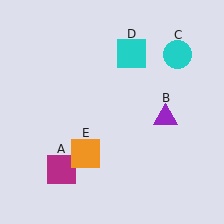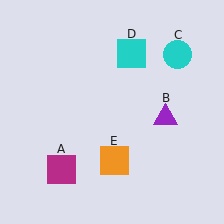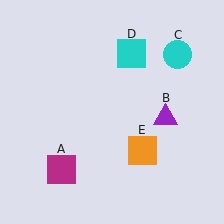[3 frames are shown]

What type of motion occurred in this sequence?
The orange square (object E) rotated counterclockwise around the center of the scene.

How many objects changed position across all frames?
1 object changed position: orange square (object E).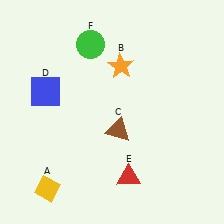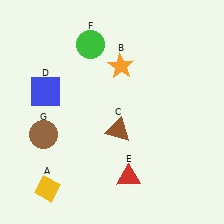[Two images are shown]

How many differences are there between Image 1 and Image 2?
There is 1 difference between the two images.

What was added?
A brown circle (G) was added in Image 2.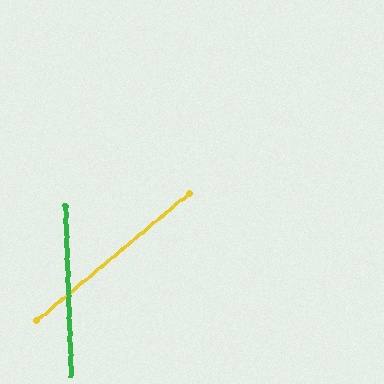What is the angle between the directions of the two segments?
Approximately 52 degrees.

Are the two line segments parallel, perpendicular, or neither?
Neither parallel nor perpendicular — they differ by about 52°.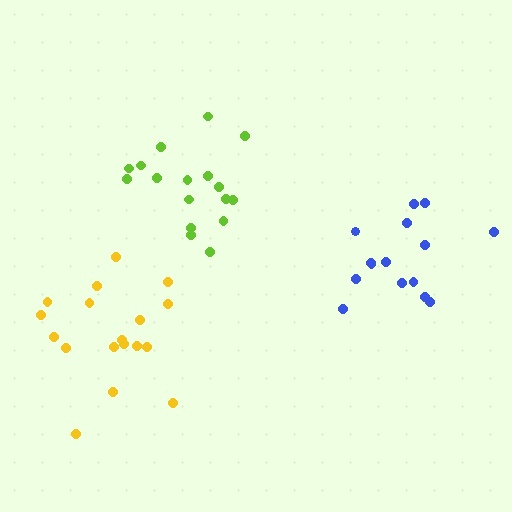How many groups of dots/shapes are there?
There are 3 groups.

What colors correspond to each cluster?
The clusters are colored: lime, blue, yellow.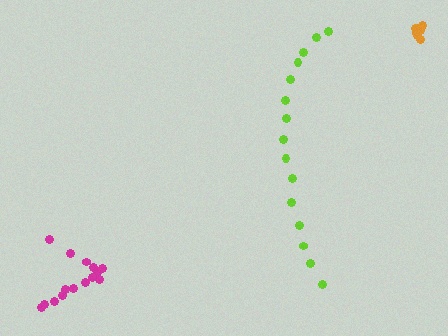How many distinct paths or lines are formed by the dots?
There are 3 distinct paths.